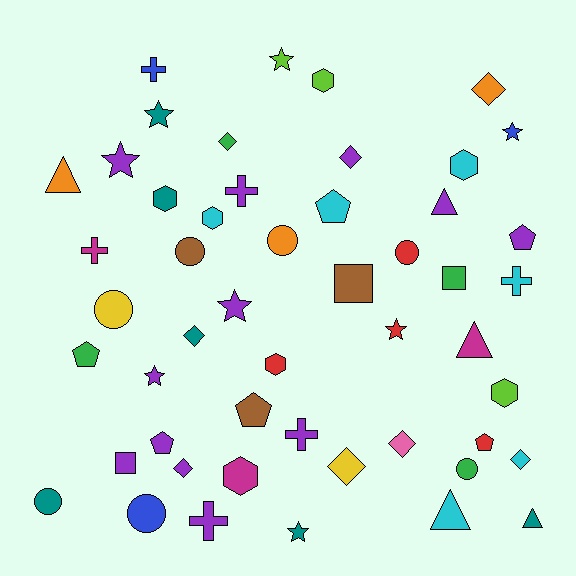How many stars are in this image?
There are 8 stars.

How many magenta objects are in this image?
There are 3 magenta objects.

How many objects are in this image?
There are 50 objects.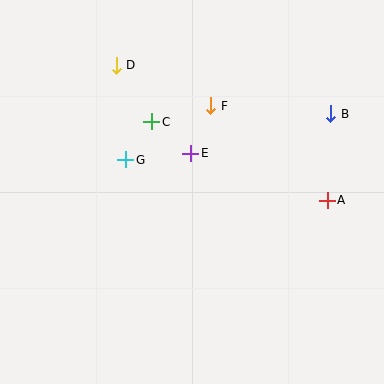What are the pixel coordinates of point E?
Point E is at (191, 153).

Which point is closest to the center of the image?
Point E at (191, 153) is closest to the center.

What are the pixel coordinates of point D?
Point D is at (116, 65).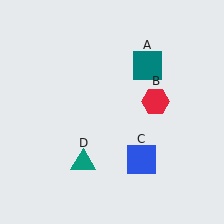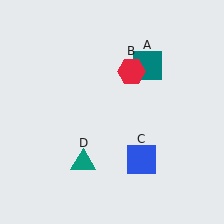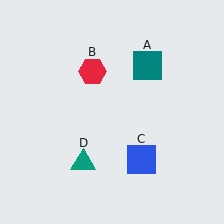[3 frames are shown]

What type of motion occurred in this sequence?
The red hexagon (object B) rotated counterclockwise around the center of the scene.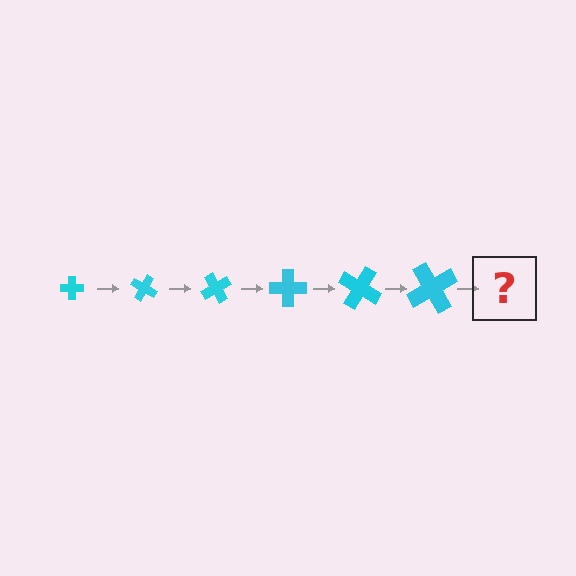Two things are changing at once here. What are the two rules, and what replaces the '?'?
The two rules are that the cross grows larger each step and it rotates 30 degrees each step. The '?' should be a cross, larger than the previous one and rotated 180 degrees from the start.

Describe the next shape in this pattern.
It should be a cross, larger than the previous one and rotated 180 degrees from the start.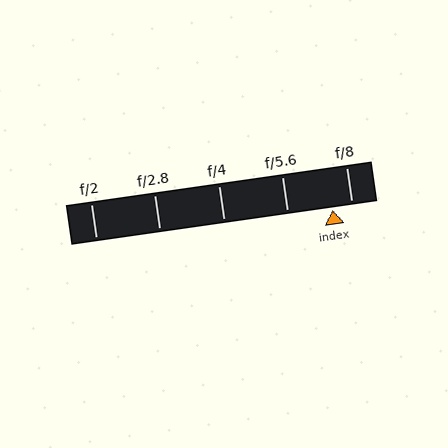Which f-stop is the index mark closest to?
The index mark is closest to f/8.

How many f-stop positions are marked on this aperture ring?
There are 5 f-stop positions marked.